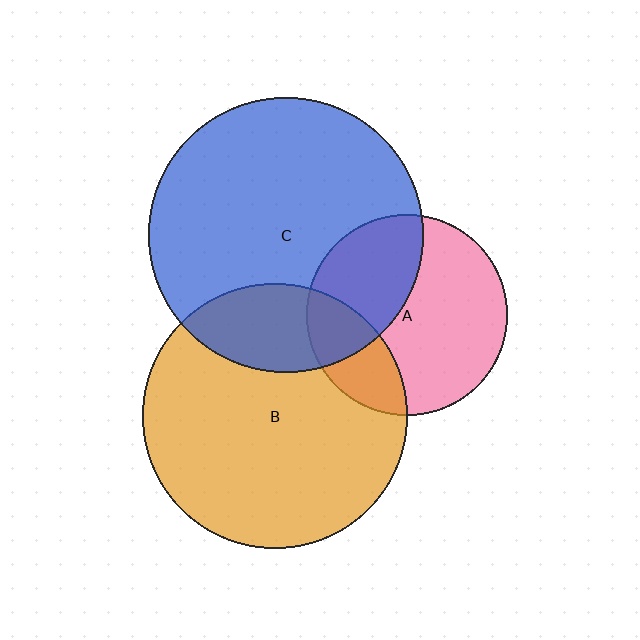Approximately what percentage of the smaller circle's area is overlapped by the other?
Approximately 25%.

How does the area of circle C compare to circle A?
Approximately 1.9 times.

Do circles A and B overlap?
Yes.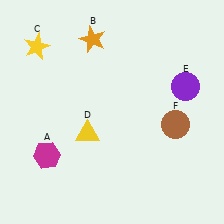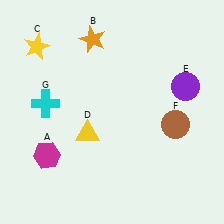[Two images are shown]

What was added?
A cyan cross (G) was added in Image 2.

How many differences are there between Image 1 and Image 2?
There is 1 difference between the two images.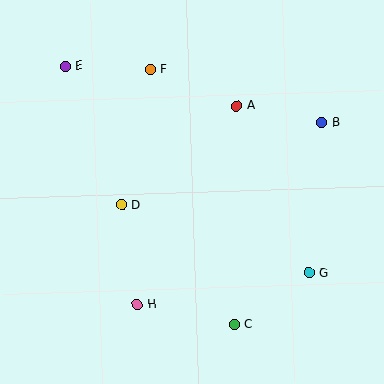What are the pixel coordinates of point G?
Point G is at (309, 273).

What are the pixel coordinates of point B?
Point B is at (322, 122).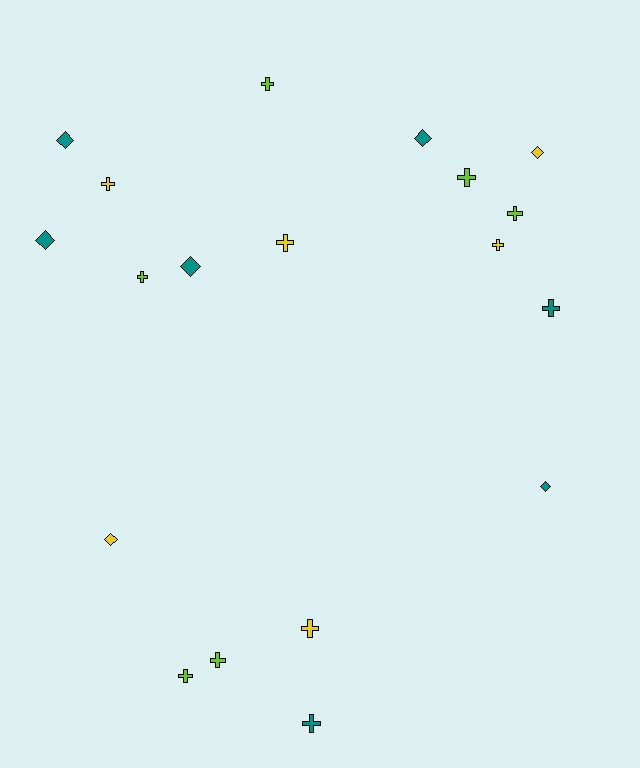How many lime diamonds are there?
There are no lime diamonds.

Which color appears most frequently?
Teal, with 7 objects.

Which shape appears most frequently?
Cross, with 12 objects.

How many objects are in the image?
There are 19 objects.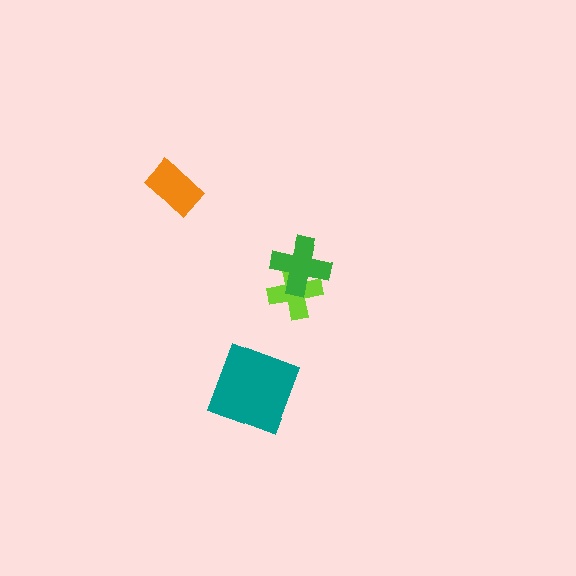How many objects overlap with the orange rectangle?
0 objects overlap with the orange rectangle.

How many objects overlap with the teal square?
0 objects overlap with the teal square.